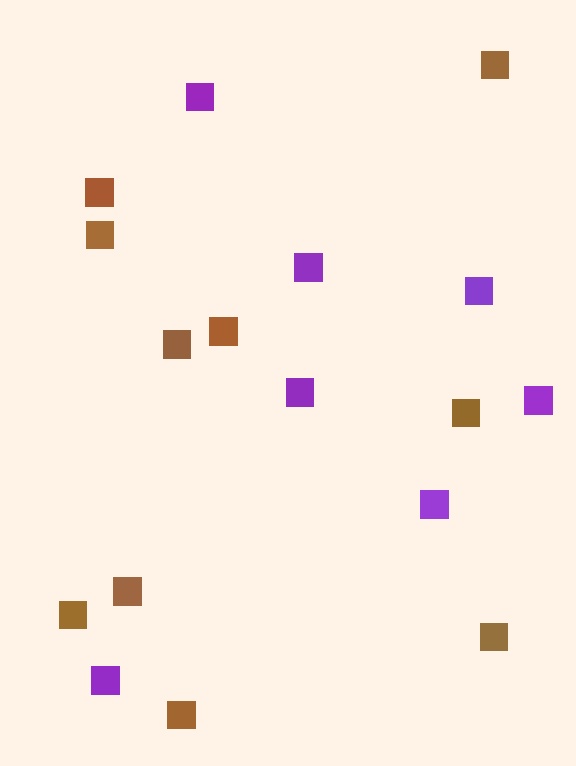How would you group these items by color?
There are 2 groups: one group of brown squares (10) and one group of purple squares (7).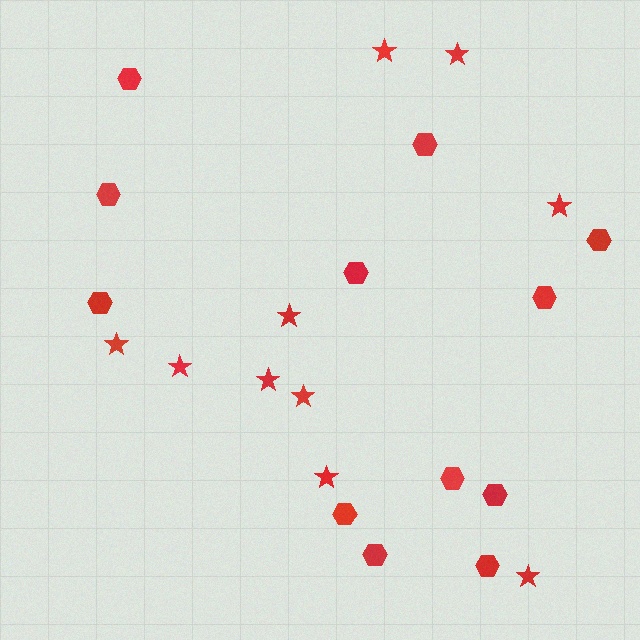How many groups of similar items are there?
There are 2 groups: one group of hexagons (12) and one group of stars (10).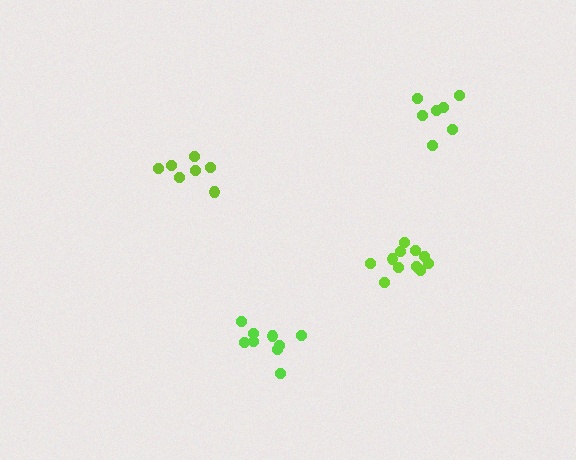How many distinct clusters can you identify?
There are 4 distinct clusters.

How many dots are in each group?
Group 1: 7 dots, Group 2: 7 dots, Group 3: 9 dots, Group 4: 11 dots (34 total).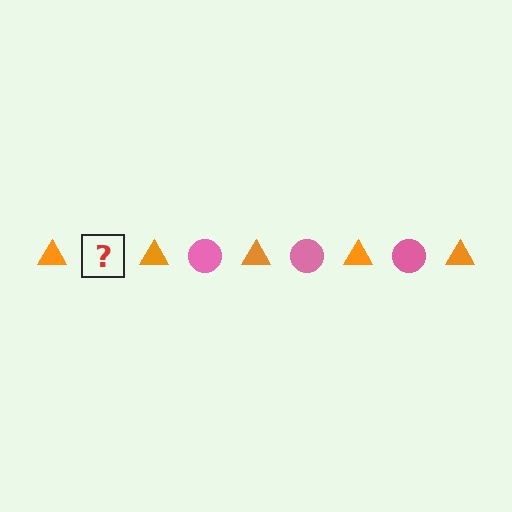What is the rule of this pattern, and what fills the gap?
The rule is that the pattern alternates between orange triangle and pink circle. The gap should be filled with a pink circle.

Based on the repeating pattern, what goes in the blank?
The blank should be a pink circle.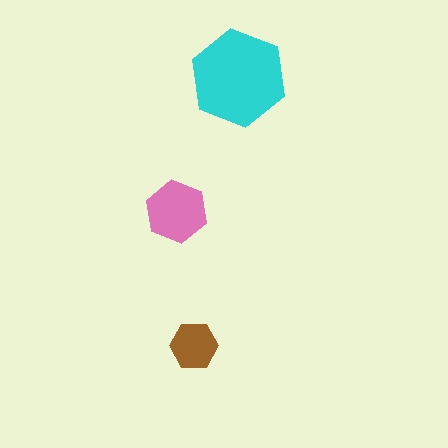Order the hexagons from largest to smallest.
the cyan one, the pink one, the brown one.